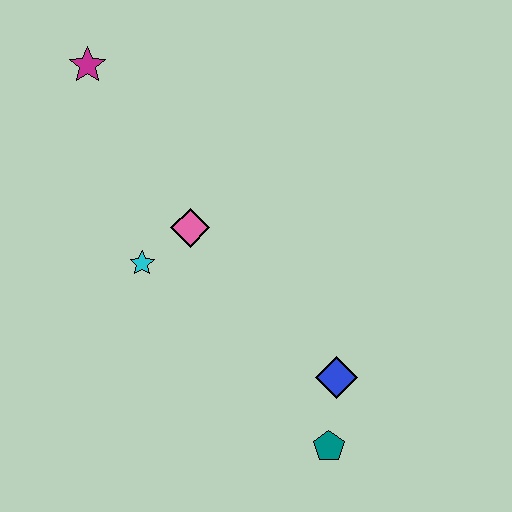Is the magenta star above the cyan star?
Yes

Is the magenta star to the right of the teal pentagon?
No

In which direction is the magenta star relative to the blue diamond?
The magenta star is above the blue diamond.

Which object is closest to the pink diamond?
The cyan star is closest to the pink diamond.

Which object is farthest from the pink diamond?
The teal pentagon is farthest from the pink diamond.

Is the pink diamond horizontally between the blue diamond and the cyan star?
Yes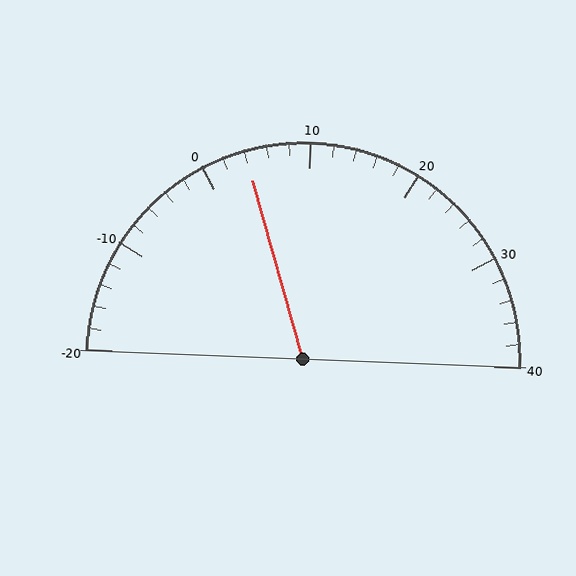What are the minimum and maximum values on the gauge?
The gauge ranges from -20 to 40.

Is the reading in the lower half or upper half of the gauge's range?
The reading is in the lower half of the range (-20 to 40).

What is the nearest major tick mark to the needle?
The nearest major tick mark is 0.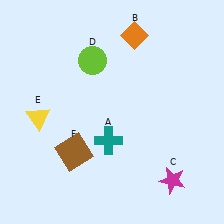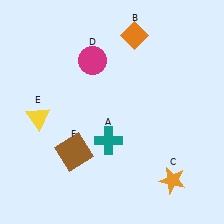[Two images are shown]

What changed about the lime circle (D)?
In Image 1, D is lime. In Image 2, it changed to magenta.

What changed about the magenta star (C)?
In Image 1, C is magenta. In Image 2, it changed to orange.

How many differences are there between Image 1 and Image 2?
There are 2 differences between the two images.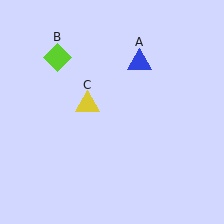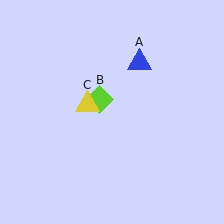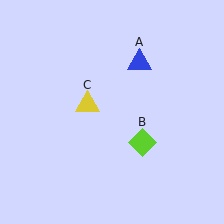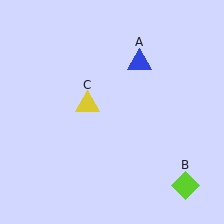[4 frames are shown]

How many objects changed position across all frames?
1 object changed position: lime diamond (object B).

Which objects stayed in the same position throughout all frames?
Blue triangle (object A) and yellow triangle (object C) remained stationary.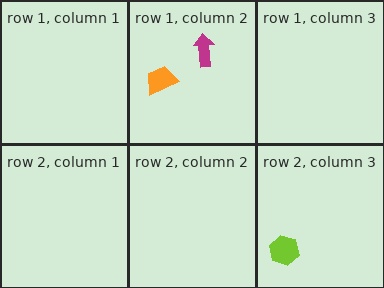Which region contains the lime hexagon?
The row 2, column 3 region.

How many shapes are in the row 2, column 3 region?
1.